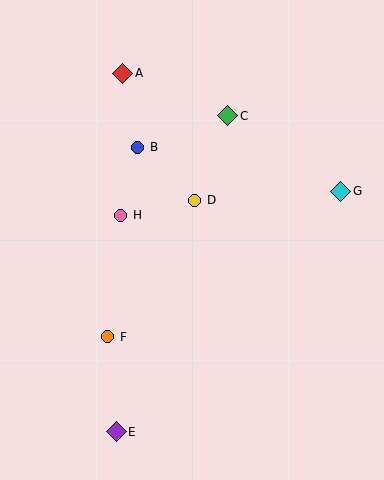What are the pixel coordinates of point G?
Point G is at (341, 191).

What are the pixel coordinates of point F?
Point F is at (108, 337).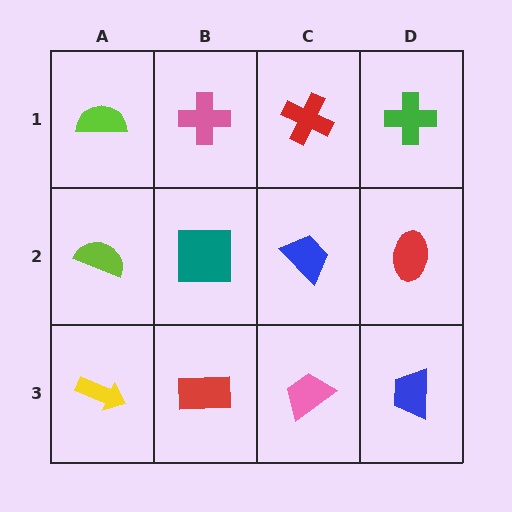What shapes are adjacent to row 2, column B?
A pink cross (row 1, column B), a red rectangle (row 3, column B), a lime semicircle (row 2, column A), a blue trapezoid (row 2, column C).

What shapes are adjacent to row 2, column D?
A green cross (row 1, column D), a blue trapezoid (row 3, column D), a blue trapezoid (row 2, column C).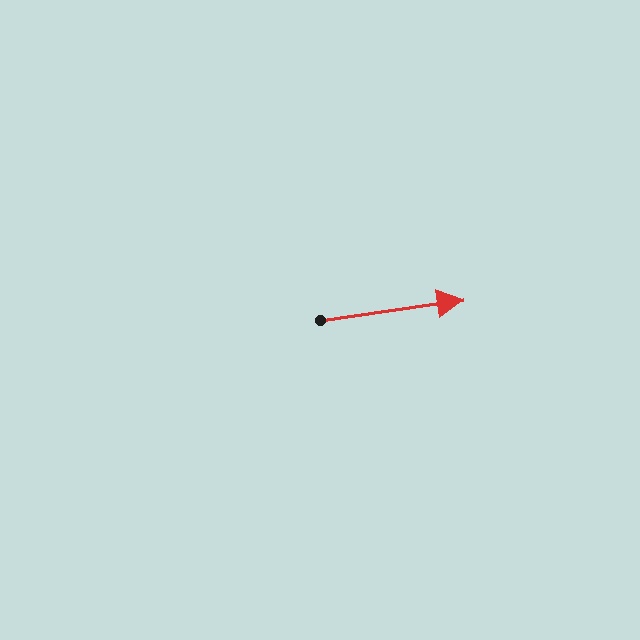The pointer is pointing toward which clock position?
Roughly 3 o'clock.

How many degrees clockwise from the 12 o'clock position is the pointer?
Approximately 82 degrees.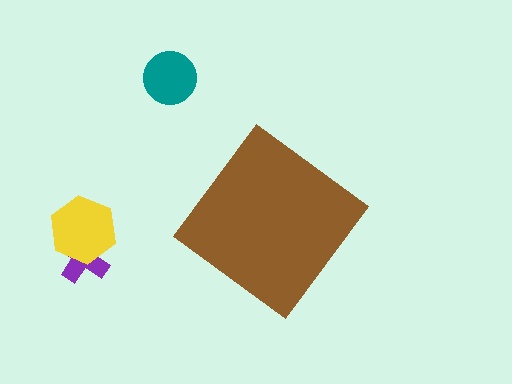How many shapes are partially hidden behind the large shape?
0 shapes are partially hidden.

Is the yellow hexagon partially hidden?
No, the yellow hexagon is fully visible.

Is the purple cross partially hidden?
No, the purple cross is fully visible.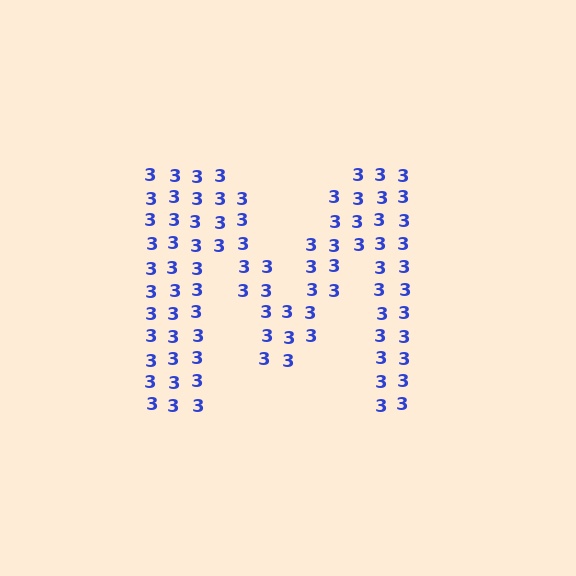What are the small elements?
The small elements are digit 3's.